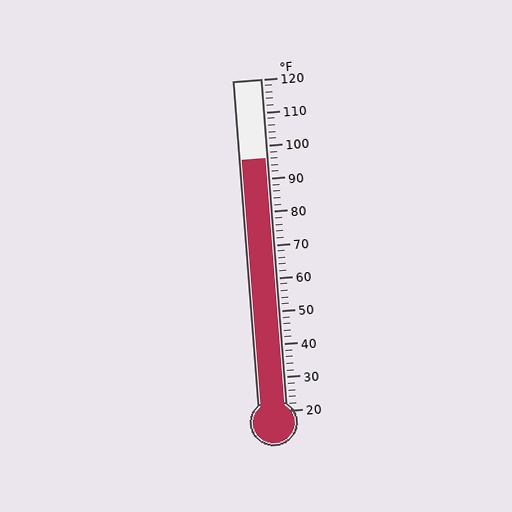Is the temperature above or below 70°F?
The temperature is above 70°F.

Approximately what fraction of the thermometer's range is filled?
The thermometer is filled to approximately 75% of its range.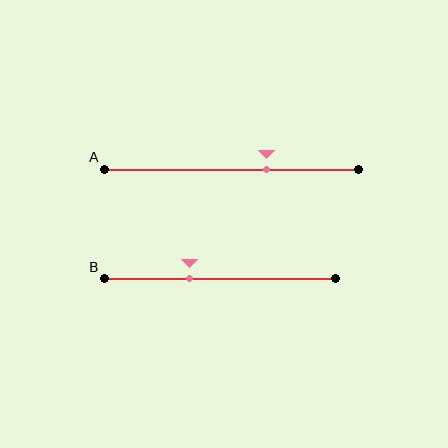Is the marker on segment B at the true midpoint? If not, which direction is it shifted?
No, the marker on segment B is shifted to the left by about 13% of the segment length.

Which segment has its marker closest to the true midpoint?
Segment B has its marker closest to the true midpoint.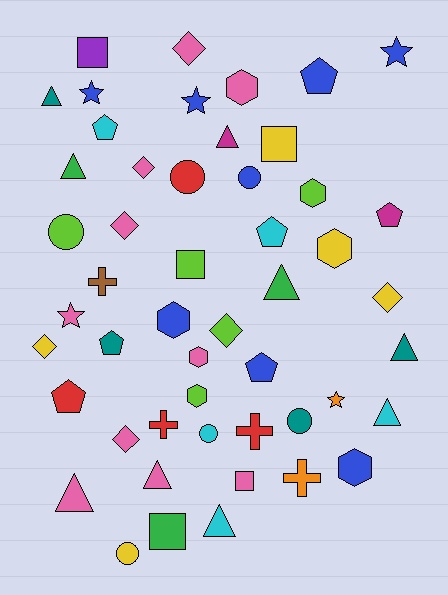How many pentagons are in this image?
There are 7 pentagons.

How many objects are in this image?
There are 50 objects.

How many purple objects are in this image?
There is 1 purple object.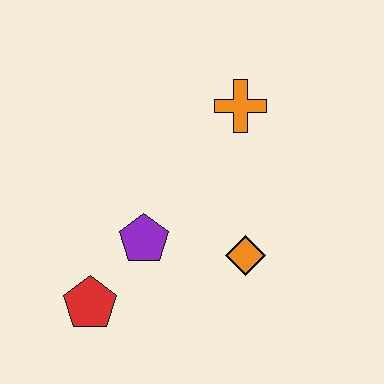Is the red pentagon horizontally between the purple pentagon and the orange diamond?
No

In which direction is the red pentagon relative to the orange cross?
The red pentagon is below the orange cross.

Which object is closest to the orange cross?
The orange diamond is closest to the orange cross.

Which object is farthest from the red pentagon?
The orange cross is farthest from the red pentagon.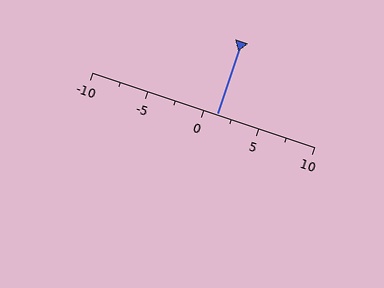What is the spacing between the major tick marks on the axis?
The major ticks are spaced 5 apart.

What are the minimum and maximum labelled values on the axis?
The axis runs from -10 to 10.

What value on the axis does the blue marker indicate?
The marker indicates approximately 1.2.